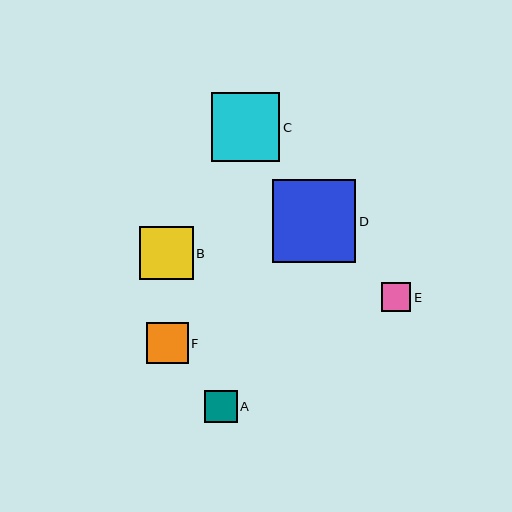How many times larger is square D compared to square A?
Square D is approximately 2.5 times the size of square A.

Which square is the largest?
Square D is the largest with a size of approximately 83 pixels.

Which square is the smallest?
Square E is the smallest with a size of approximately 29 pixels.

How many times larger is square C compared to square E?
Square C is approximately 2.3 times the size of square E.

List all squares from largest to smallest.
From largest to smallest: D, C, B, F, A, E.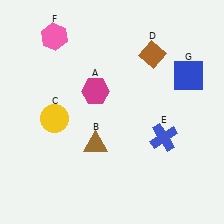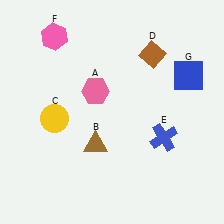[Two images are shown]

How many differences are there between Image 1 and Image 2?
There is 1 difference between the two images.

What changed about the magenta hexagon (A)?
In Image 1, A is magenta. In Image 2, it changed to pink.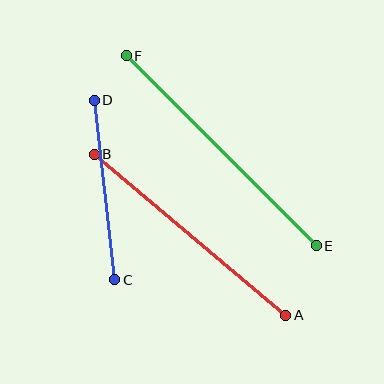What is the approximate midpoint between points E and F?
The midpoint is at approximately (221, 151) pixels.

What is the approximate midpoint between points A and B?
The midpoint is at approximately (190, 235) pixels.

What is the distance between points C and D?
The distance is approximately 180 pixels.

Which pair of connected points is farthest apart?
Points E and F are farthest apart.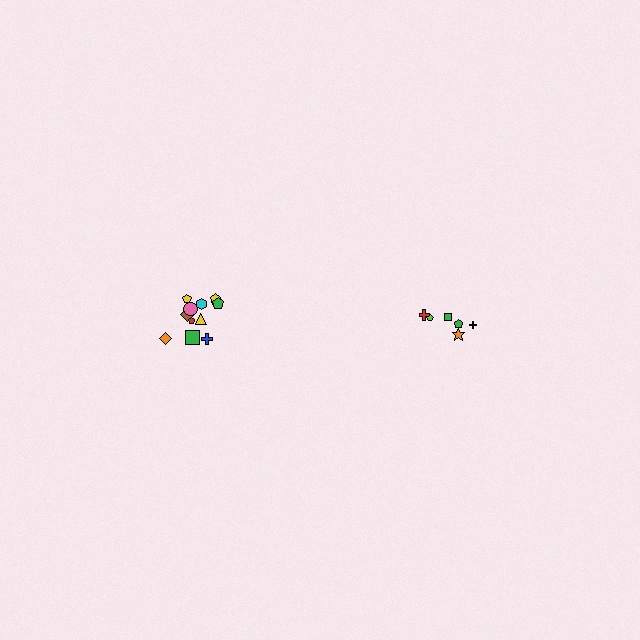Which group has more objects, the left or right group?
The left group.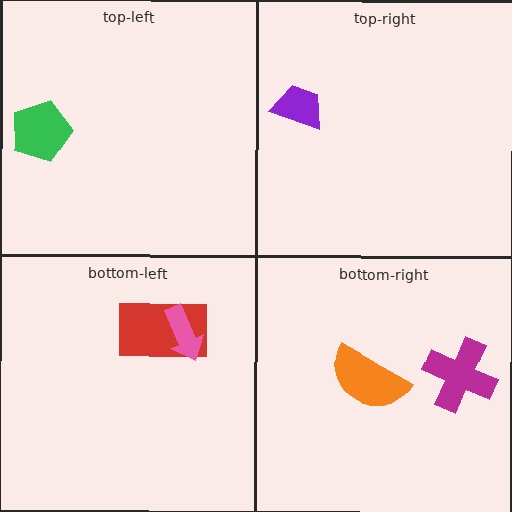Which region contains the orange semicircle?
The bottom-right region.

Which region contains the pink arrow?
The bottom-left region.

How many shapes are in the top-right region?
1.